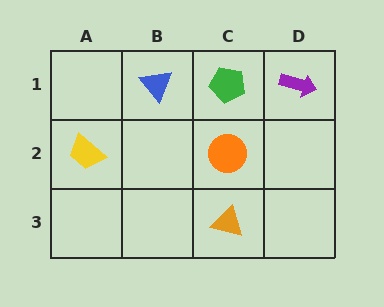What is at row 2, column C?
An orange circle.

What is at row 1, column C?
A green pentagon.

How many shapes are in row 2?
2 shapes.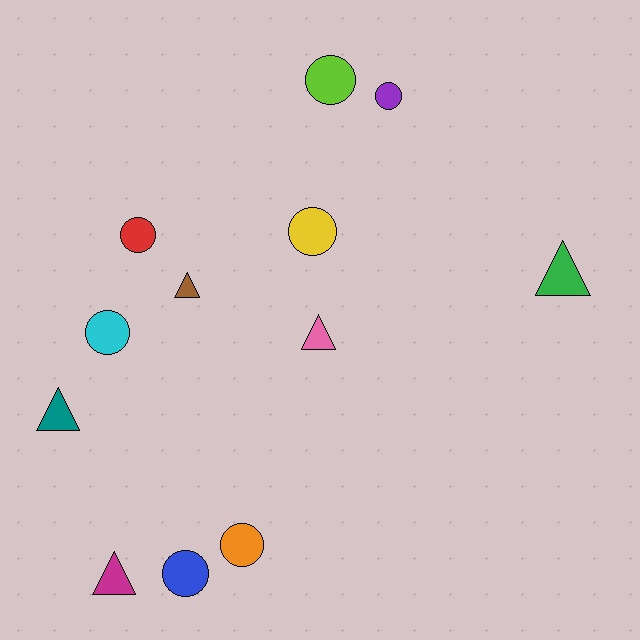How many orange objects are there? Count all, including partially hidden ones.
There is 1 orange object.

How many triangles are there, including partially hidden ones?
There are 5 triangles.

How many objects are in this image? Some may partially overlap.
There are 12 objects.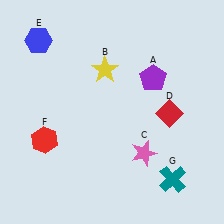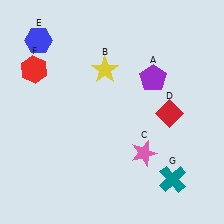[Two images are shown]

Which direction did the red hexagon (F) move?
The red hexagon (F) moved up.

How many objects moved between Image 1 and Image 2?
1 object moved between the two images.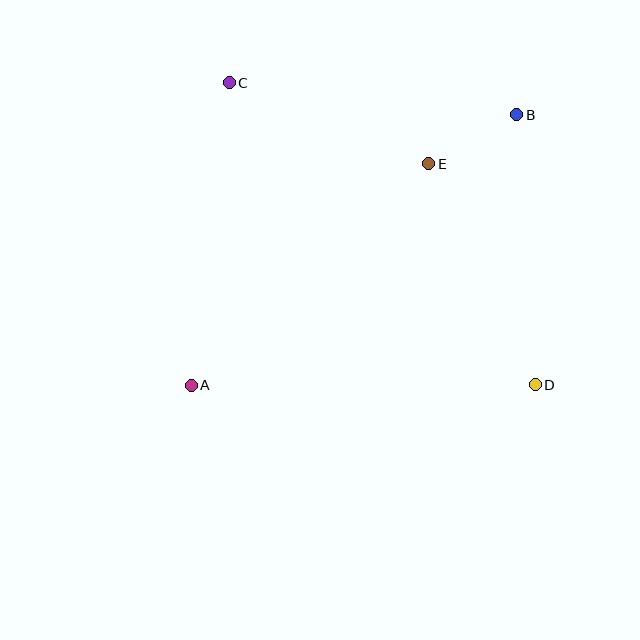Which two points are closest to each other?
Points B and E are closest to each other.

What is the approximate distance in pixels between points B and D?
The distance between B and D is approximately 270 pixels.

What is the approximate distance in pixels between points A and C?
The distance between A and C is approximately 305 pixels.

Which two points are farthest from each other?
Points C and D are farthest from each other.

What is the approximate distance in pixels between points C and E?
The distance between C and E is approximately 215 pixels.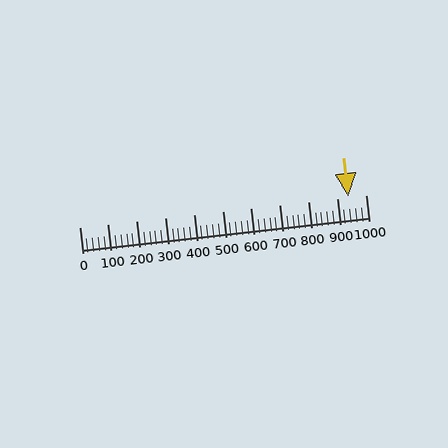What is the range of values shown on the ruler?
The ruler shows values from 0 to 1000.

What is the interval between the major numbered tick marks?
The major tick marks are spaced 100 units apart.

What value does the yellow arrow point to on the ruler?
The yellow arrow points to approximately 940.